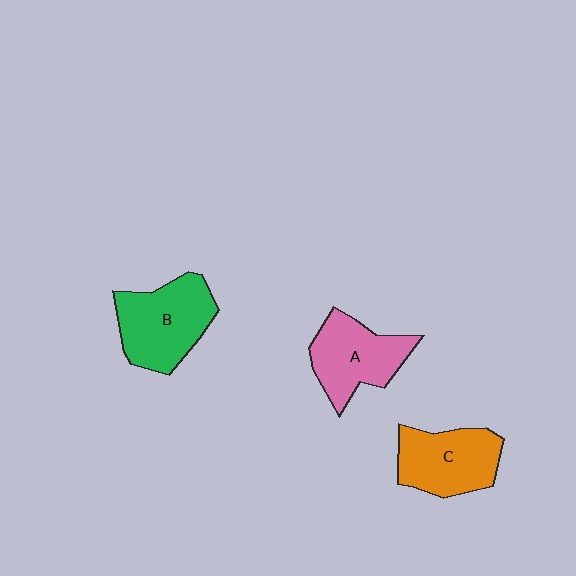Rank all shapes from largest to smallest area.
From largest to smallest: B (green), C (orange), A (pink).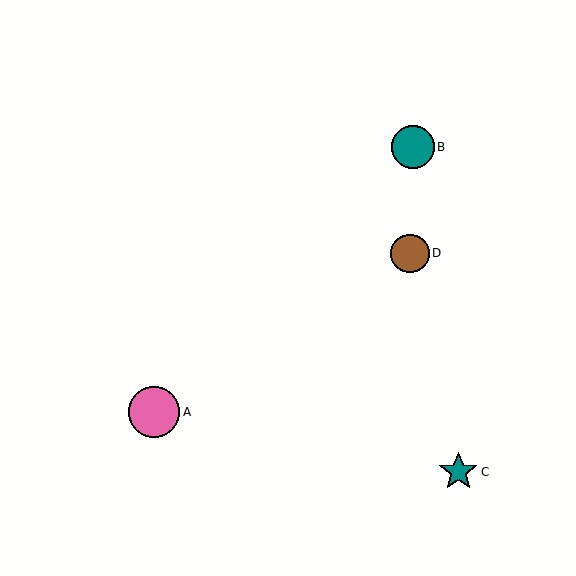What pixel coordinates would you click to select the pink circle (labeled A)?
Click at (154, 412) to select the pink circle A.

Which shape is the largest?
The pink circle (labeled A) is the largest.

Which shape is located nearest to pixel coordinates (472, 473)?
The teal star (labeled C) at (458, 472) is nearest to that location.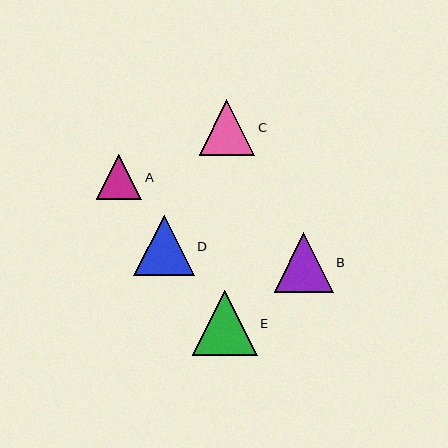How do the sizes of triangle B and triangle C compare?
Triangle B and triangle C are approximately the same size.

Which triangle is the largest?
Triangle E is the largest with a size of approximately 65 pixels.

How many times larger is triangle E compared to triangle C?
Triangle E is approximately 1.2 times the size of triangle C.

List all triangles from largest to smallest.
From largest to smallest: E, D, B, C, A.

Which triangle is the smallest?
Triangle A is the smallest with a size of approximately 46 pixels.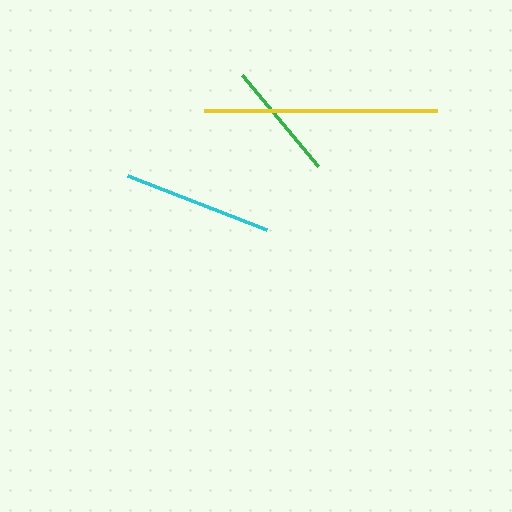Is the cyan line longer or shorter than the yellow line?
The yellow line is longer than the cyan line.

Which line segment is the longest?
The yellow line is the longest at approximately 233 pixels.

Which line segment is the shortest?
The green line is the shortest at approximately 119 pixels.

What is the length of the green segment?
The green segment is approximately 119 pixels long.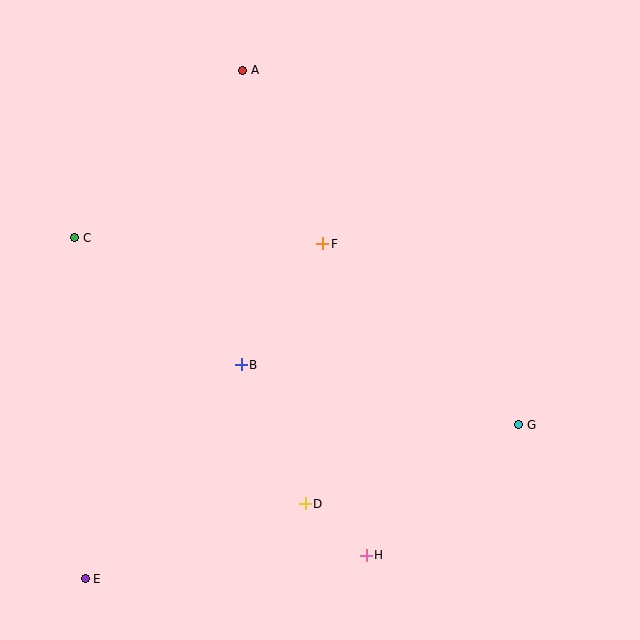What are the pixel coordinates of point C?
Point C is at (75, 238).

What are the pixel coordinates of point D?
Point D is at (305, 504).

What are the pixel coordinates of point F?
Point F is at (323, 244).